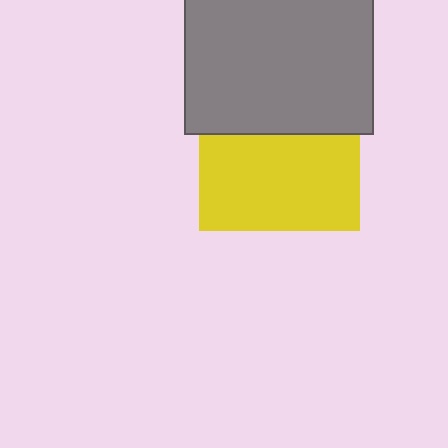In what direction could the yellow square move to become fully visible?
The yellow square could move down. That would shift it out from behind the gray square entirely.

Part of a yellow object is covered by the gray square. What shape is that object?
It is a square.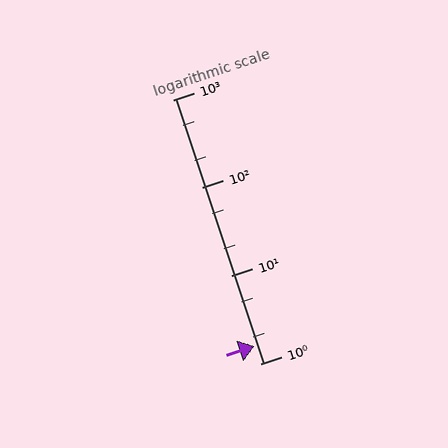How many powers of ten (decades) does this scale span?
The scale spans 3 decades, from 1 to 1000.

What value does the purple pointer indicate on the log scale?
The pointer indicates approximately 1.6.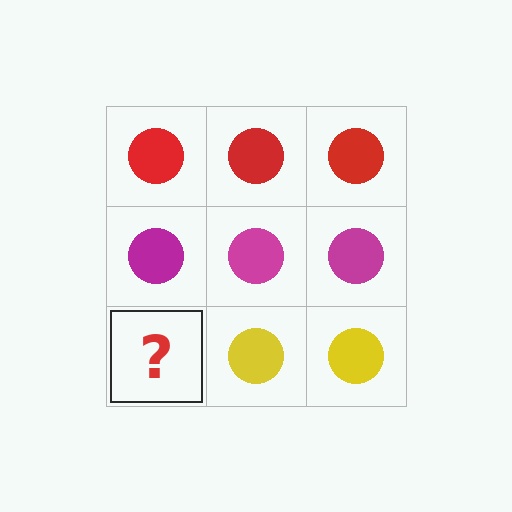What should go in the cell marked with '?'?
The missing cell should contain a yellow circle.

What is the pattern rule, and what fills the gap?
The rule is that each row has a consistent color. The gap should be filled with a yellow circle.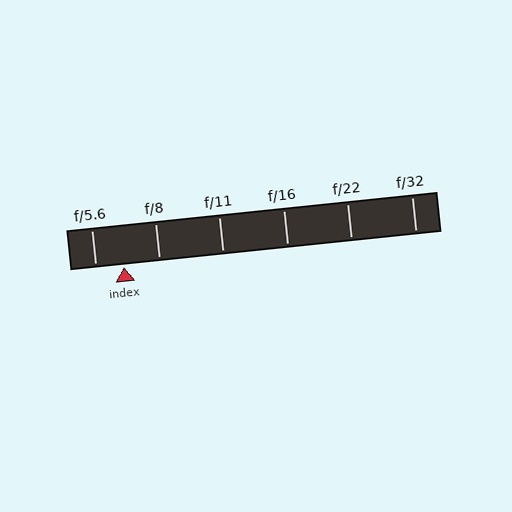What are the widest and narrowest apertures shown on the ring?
The widest aperture shown is f/5.6 and the narrowest is f/32.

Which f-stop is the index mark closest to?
The index mark is closest to f/5.6.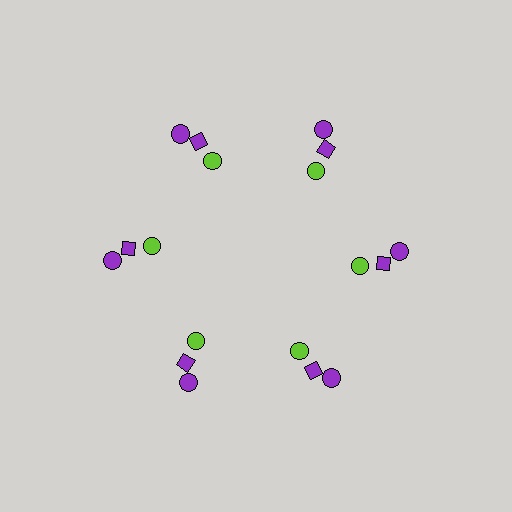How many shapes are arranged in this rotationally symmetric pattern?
There are 18 shapes, arranged in 6 groups of 3.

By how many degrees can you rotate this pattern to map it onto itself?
The pattern maps onto itself every 60 degrees of rotation.